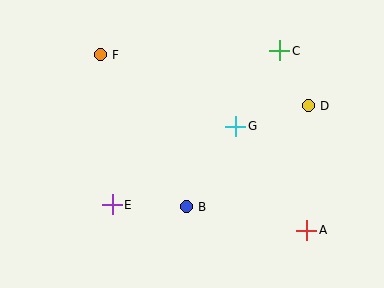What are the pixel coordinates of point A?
Point A is at (307, 230).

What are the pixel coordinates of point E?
Point E is at (112, 205).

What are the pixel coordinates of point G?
Point G is at (236, 126).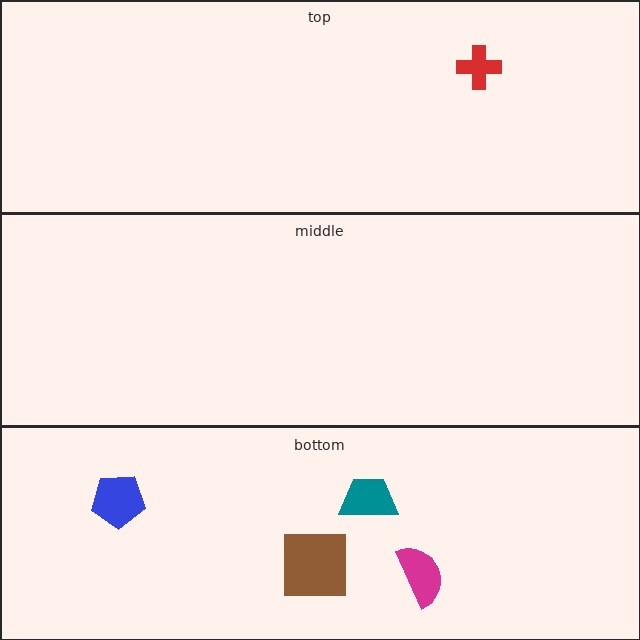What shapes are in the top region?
The red cross.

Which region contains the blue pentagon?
The bottom region.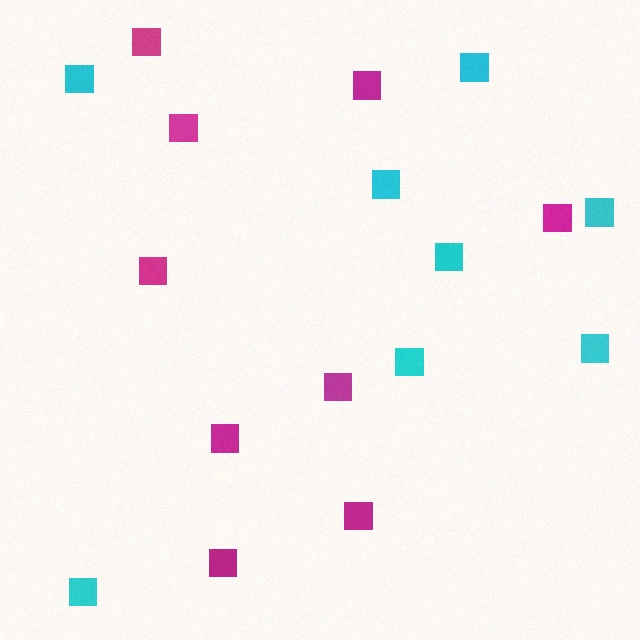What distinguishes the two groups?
There are 2 groups: one group of magenta squares (9) and one group of cyan squares (8).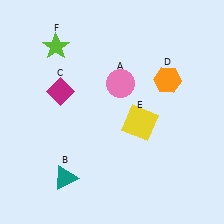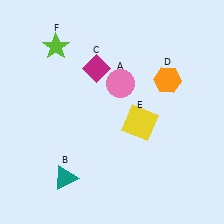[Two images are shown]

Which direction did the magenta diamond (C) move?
The magenta diamond (C) moved right.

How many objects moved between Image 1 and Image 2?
1 object moved between the two images.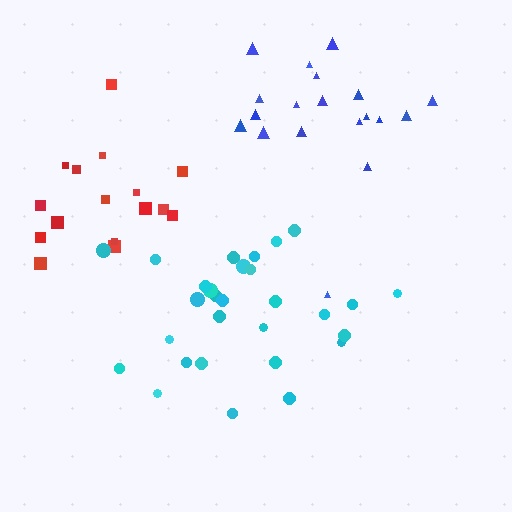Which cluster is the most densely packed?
Cyan.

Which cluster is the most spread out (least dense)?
Blue.